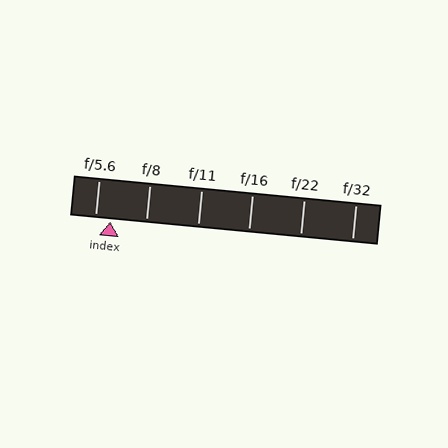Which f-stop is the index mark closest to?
The index mark is closest to f/5.6.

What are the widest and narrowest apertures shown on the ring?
The widest aperture shown is f/5.6 and the narrowest is f/32.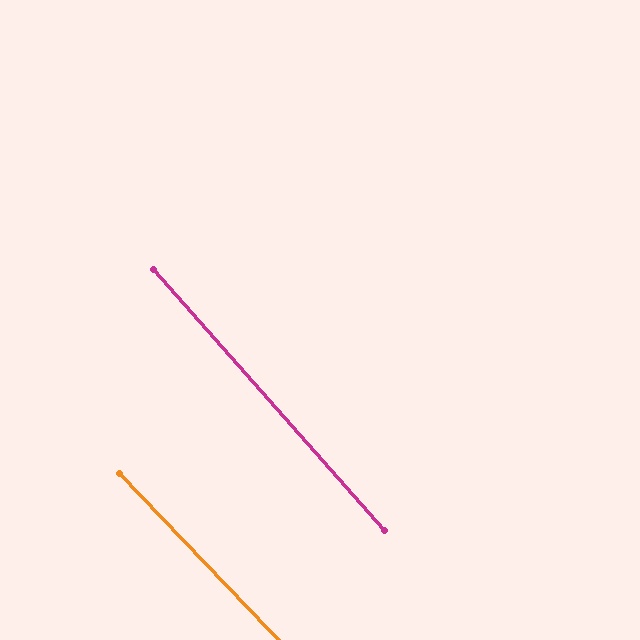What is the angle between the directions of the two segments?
Approximately 2 degrees.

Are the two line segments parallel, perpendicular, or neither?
Parallel — their directions differ by only 1.9°.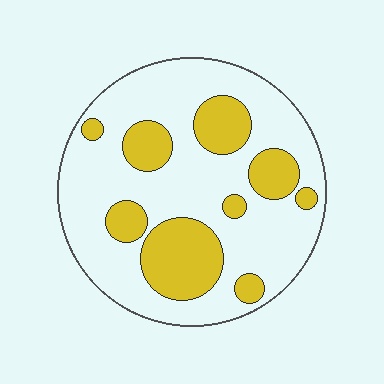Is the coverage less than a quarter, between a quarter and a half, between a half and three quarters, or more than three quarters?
Between a quarter and a half.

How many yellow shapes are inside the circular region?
9.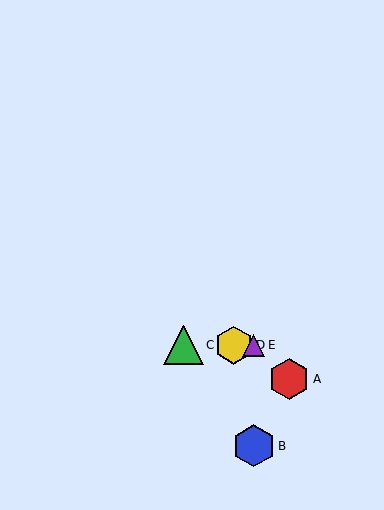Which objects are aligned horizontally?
Objects C, D, E are aligned horizontally.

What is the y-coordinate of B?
Object B is at y≈446.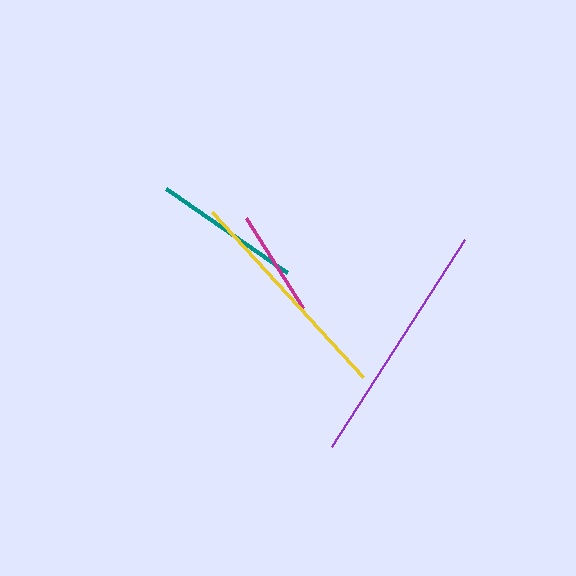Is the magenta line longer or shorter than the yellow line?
The yellow line is longer than the magenta line.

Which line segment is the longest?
The purple line is the longest at approximately 245 pixels.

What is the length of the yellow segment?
The yellow segment is approximately 224 pixels long.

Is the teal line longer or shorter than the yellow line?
The yellow line is longer than the teal line.